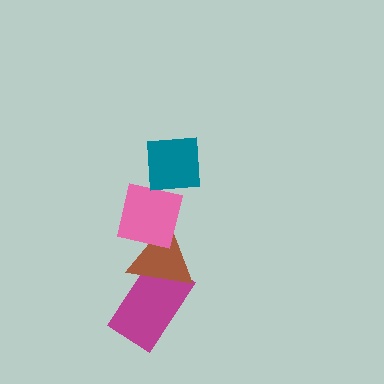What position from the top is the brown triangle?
The brown triangle is 3rd from the top.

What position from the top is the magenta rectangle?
The magenta rectangle is 4th from the top.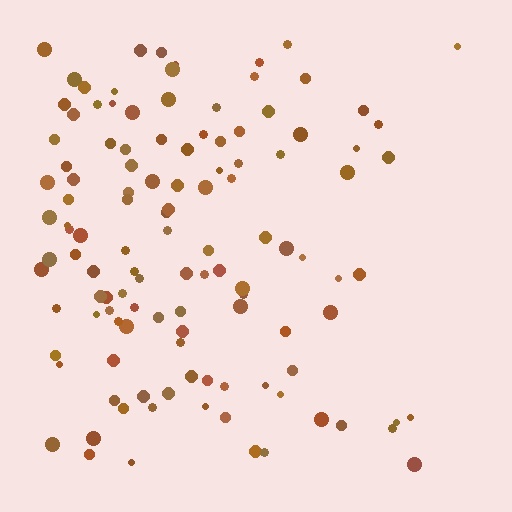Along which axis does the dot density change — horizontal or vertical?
Horizontal.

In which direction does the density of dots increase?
From right to left, with the left side densest.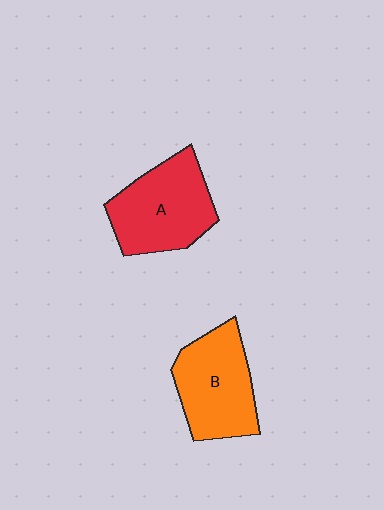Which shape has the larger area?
Shape A (red).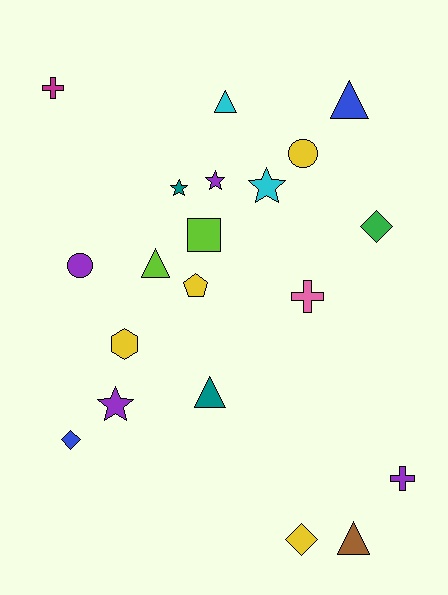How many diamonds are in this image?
There are 3 diamonds.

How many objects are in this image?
There are 20 objects.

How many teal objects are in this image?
There are 2 teal objects.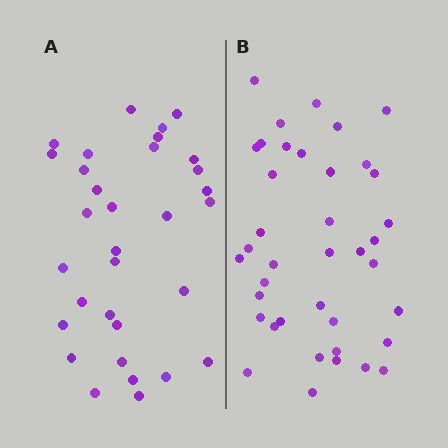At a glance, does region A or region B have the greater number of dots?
Region B (the right region) has more dots.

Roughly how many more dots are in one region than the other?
Region B has roughly 8 or so more dots than region A.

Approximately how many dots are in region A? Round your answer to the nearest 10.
About 30 dots. (The exact count is 32, which rounds to 30.)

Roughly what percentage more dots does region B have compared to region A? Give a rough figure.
About 20% more.